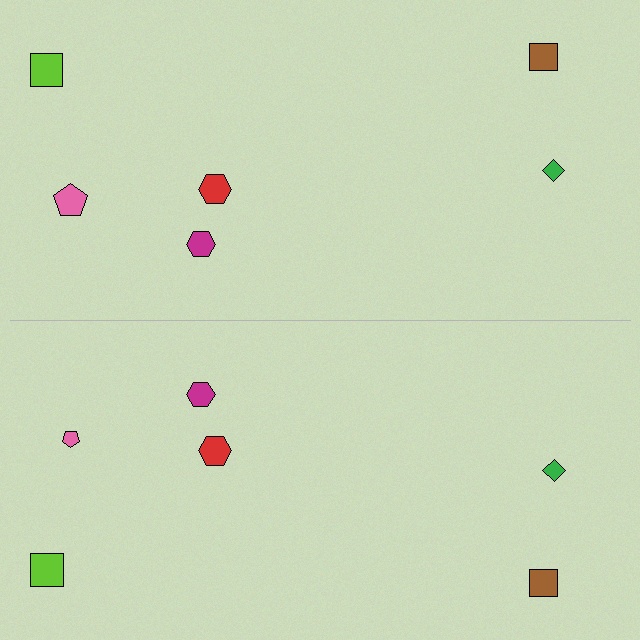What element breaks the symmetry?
The pink pentagon on the bottom side has a different size than its mirror counterpart.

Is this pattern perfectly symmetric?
No, the pattern is not perfectly symmetric. The pink pentagon on the bottom side has a different size than its mirror counterpart.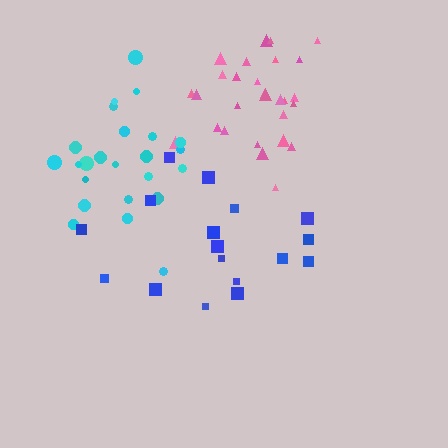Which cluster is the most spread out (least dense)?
Blue.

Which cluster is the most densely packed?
Pink.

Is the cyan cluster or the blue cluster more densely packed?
Cyan.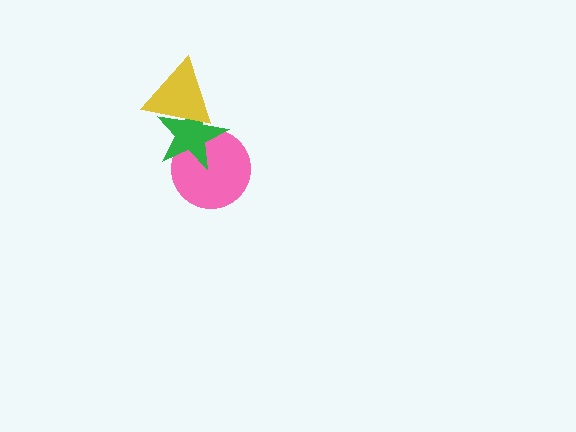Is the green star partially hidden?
Yes, it is partially covered by another shape.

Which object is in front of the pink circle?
The green star is in front of the pink circle.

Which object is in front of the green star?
The yellow triangle is in front of the green star.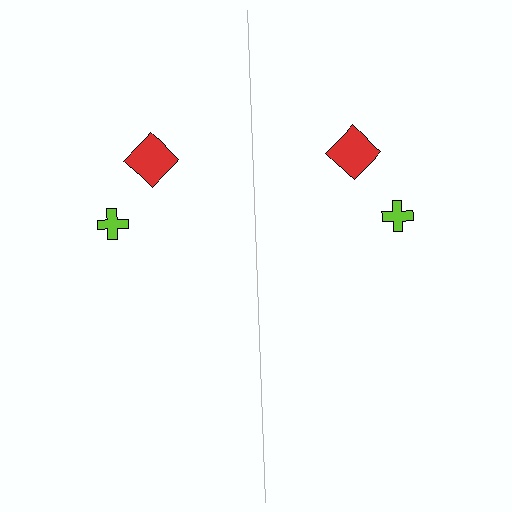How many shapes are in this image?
There are 4 shapes in this image.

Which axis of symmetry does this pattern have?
The pattern has a vertical axis of symmetry running through the center of the image.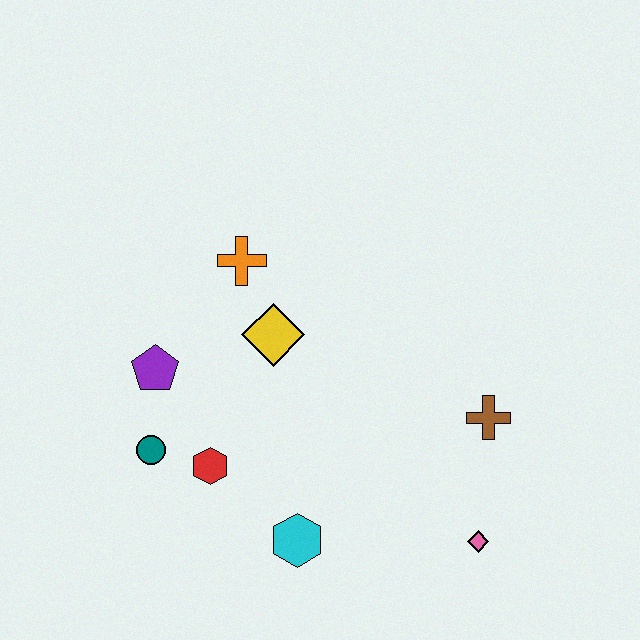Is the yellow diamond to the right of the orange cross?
Yes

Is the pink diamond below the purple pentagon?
Yes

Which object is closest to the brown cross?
The pink diamond is closest to the brown cross.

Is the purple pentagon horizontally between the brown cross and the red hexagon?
No